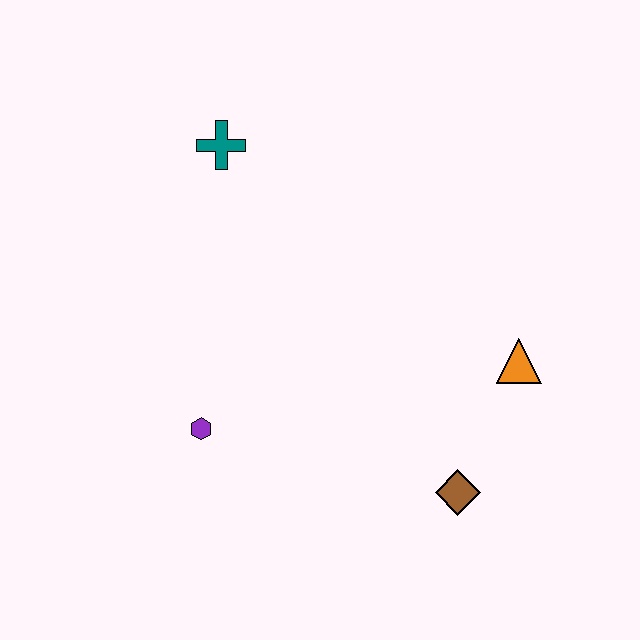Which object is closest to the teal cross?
The purple hexagon is closest to the teal cross.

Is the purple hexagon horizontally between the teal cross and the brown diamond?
No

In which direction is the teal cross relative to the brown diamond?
The teal cross is above the brown diamond.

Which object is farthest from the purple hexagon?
The orange triangle is farthest from the purple hexagon.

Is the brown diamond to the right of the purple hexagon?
Yes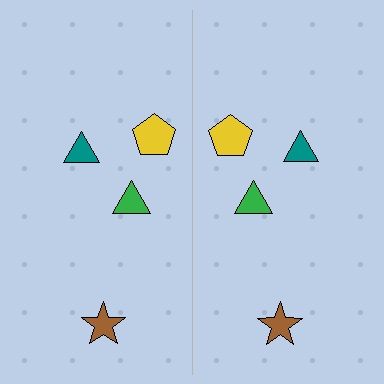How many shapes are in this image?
There are 8 shapes in this image.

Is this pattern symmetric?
Yes, this pattern has bilateral (reflection) symmetry.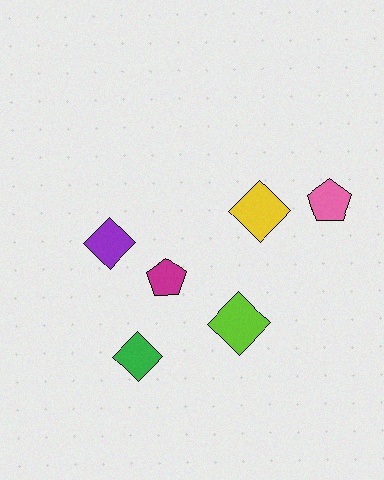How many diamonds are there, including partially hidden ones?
There are 4 diamonds.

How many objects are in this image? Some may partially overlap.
There are 6 objects.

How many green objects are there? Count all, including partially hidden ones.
There is 1 green object.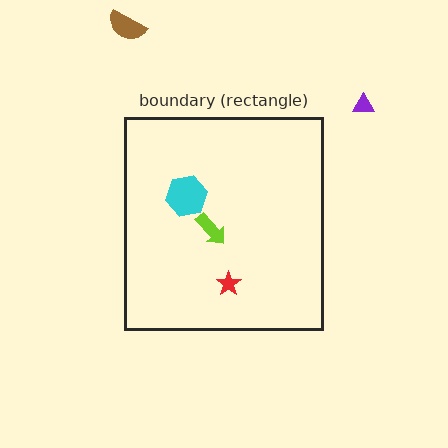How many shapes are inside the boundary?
3 inside, 2 outside.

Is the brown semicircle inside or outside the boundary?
Outside.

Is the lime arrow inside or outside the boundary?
Inside.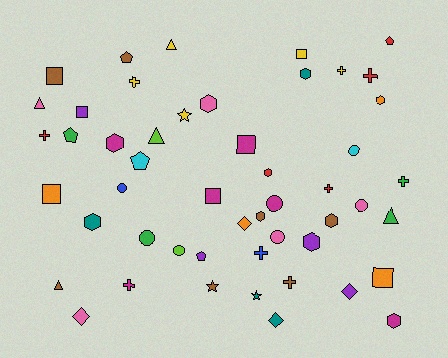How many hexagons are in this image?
There are 10 hexagons.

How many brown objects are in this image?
There are 7 brown objects.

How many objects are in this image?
There are 50 objects.